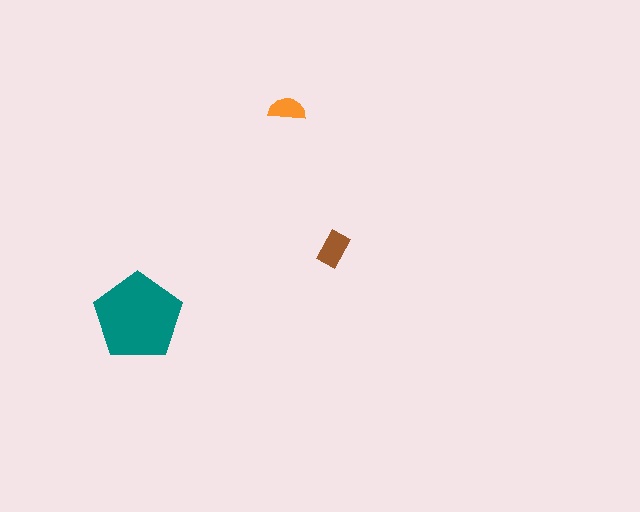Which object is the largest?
The teal pentagon.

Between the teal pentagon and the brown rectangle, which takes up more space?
The teal pentagon.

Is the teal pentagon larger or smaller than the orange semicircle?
Larger.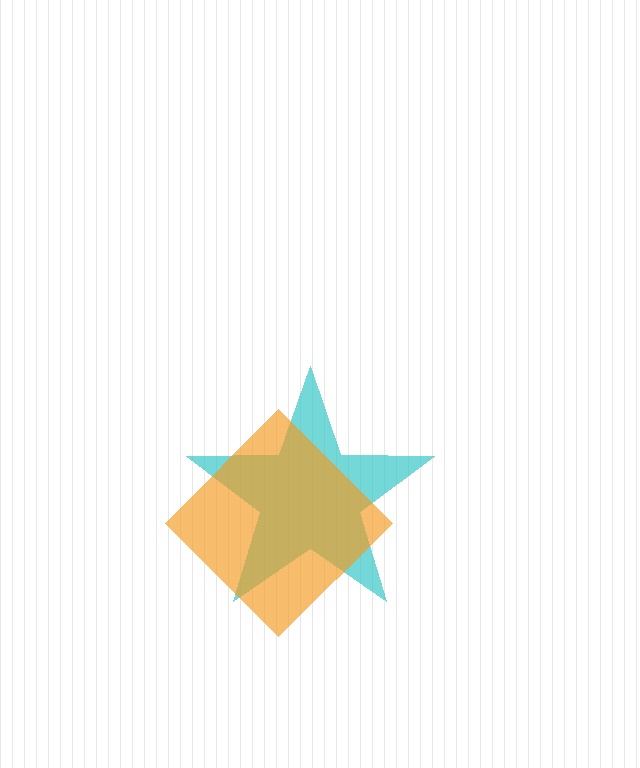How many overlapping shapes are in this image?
There are 2 overlapping shapes in the image.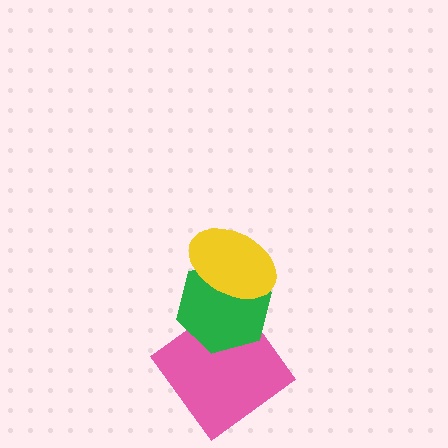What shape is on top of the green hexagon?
The yellow ellipse is on top of the green hexagon.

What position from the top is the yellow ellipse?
The yellow ellipse is 1st from the top.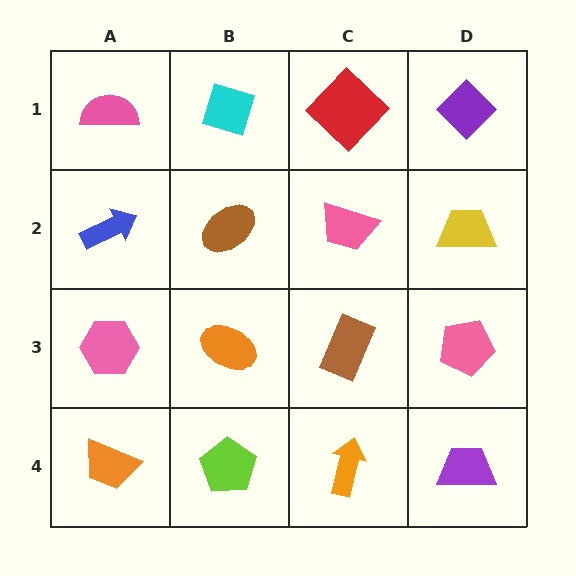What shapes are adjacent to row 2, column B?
A cyan diamond (row 1, column B), an orange ellipse (row 3, column B), a blue arrow (row 2, column A), a pink trapezoid (row 2, column C).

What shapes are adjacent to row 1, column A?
A blue arrow (row 2, column A), a cyan diamond (row 1, column B).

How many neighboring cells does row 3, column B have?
4.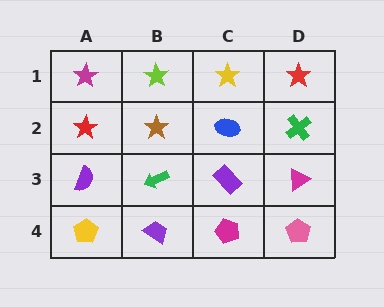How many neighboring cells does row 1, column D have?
2.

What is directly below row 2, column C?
A purple rectangle.